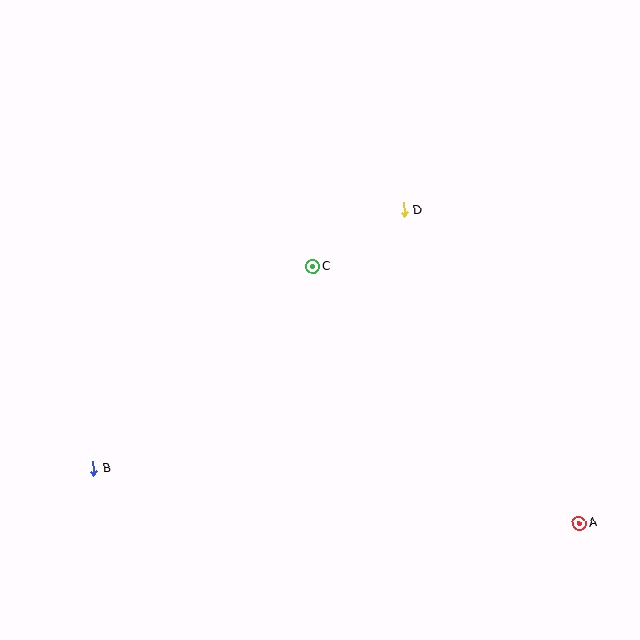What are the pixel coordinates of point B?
Point B is at (93, 469).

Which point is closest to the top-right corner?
Point D is closest to the top-right corner.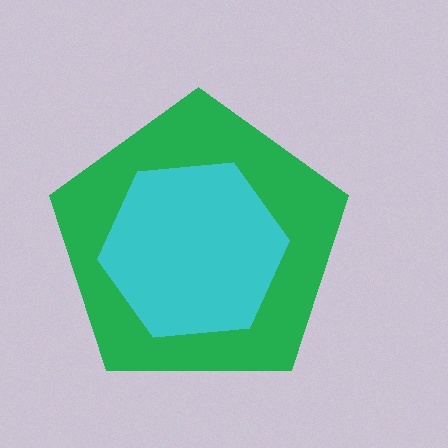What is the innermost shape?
The cyan hexagon.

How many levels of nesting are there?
2.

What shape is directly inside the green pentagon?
The cyan hexagon.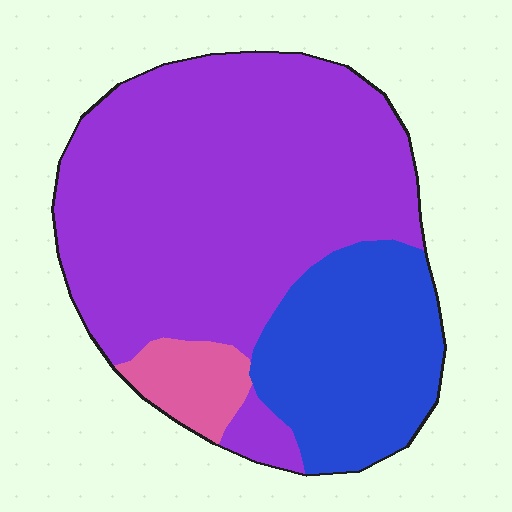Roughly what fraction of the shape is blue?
Blue takes up about one quarter (1/4) of the shape.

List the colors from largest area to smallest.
From largest to smallest: purple, blue, pink.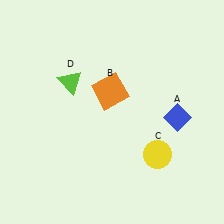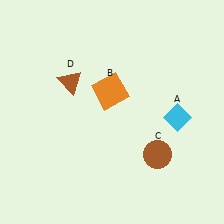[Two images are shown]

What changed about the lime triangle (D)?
In Image 1, D is lime. In Image 2, it changed to brown.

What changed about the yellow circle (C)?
In Image 1, C is yellow. In Image 2, it changed to brown.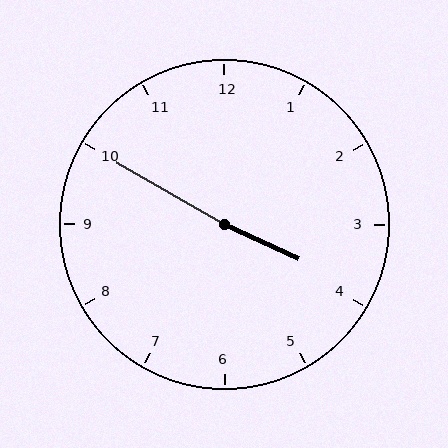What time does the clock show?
3:50.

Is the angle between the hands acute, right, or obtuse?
It is obtuse.